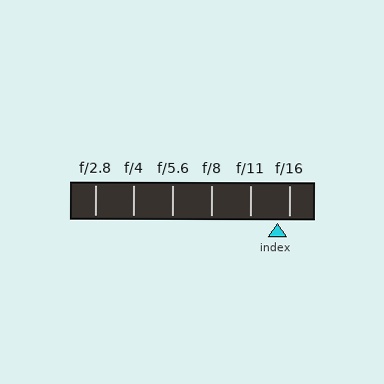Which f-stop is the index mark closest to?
The index mark is closest to f/16.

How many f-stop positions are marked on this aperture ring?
There are 6 f-stop positions marked.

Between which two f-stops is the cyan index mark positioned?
The index mark is between f/11 and f/16.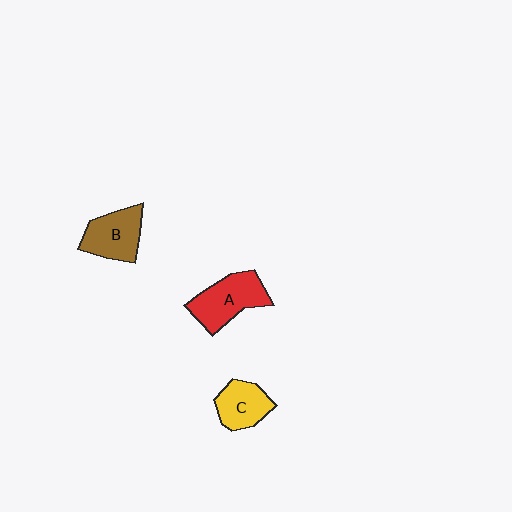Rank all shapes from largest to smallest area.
From largest to smallest: A (red), B (brown), C (yellow).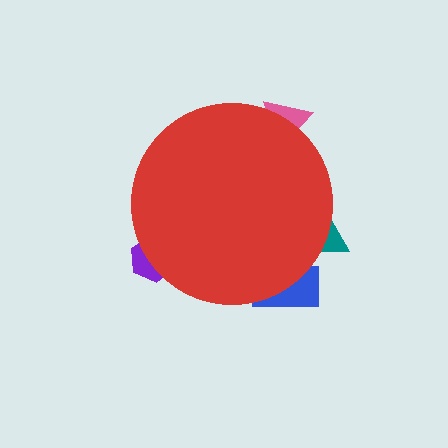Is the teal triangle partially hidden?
Yes, the teal triangle is partially hidden behind the red circle.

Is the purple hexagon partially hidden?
Yes, the purple hexagon is partially hidden behind the red circle.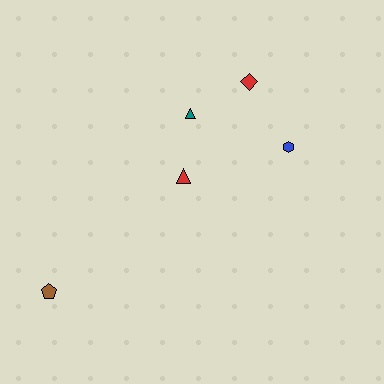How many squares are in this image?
There are no squares.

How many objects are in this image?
There are 5 objects.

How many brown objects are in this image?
There is 1 brown object.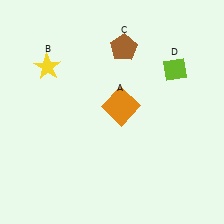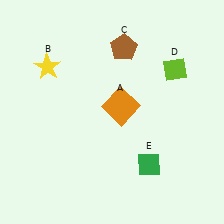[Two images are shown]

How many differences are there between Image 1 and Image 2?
There is 1 difference between the two images.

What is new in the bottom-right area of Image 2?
A green diamond (E) was added in the bottom-right area of Image 2.